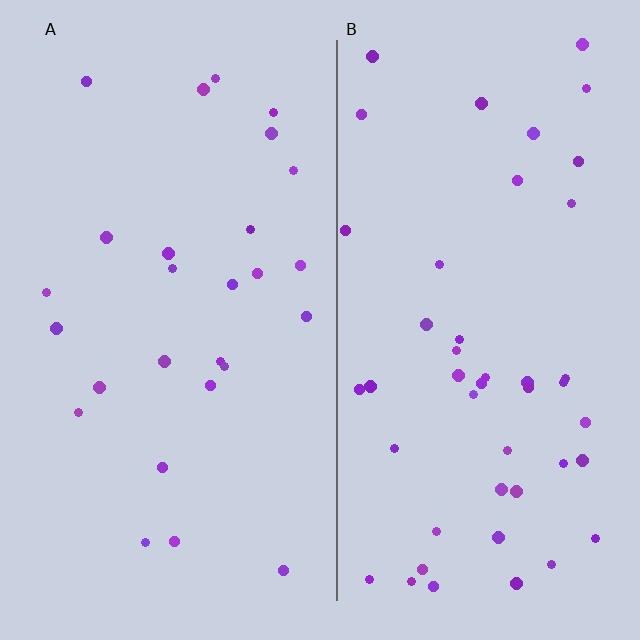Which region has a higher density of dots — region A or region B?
B (the right).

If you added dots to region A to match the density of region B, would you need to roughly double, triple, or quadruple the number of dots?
Approximately double.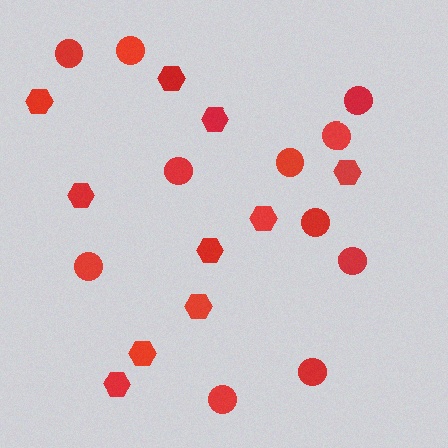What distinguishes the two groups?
There are 2 groups: one group of circles (11) and one group of hexagons (10).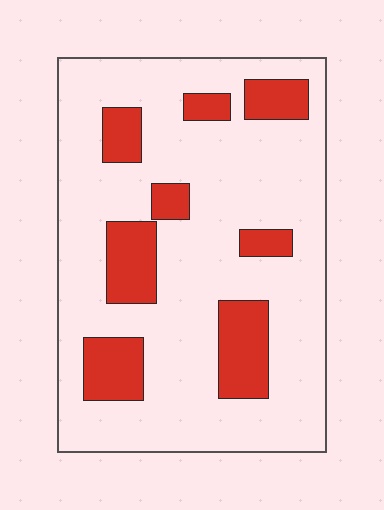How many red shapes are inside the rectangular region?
8.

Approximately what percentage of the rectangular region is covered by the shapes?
Approximately 20%.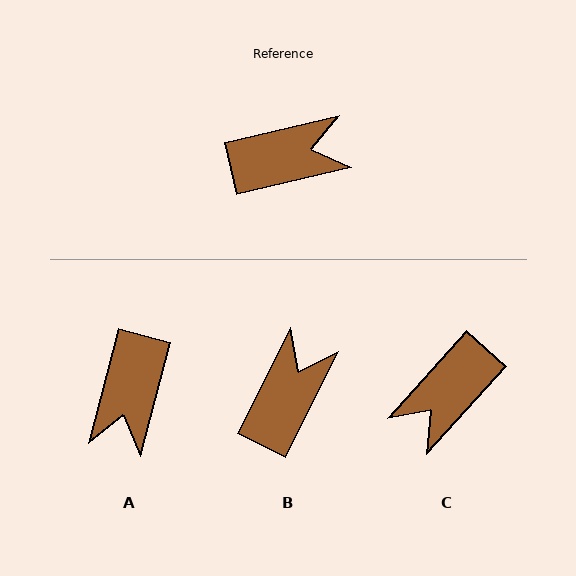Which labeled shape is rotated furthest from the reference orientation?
C, about 145 degrees away.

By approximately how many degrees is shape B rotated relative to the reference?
Approximately 50 degrees counter-clockwise.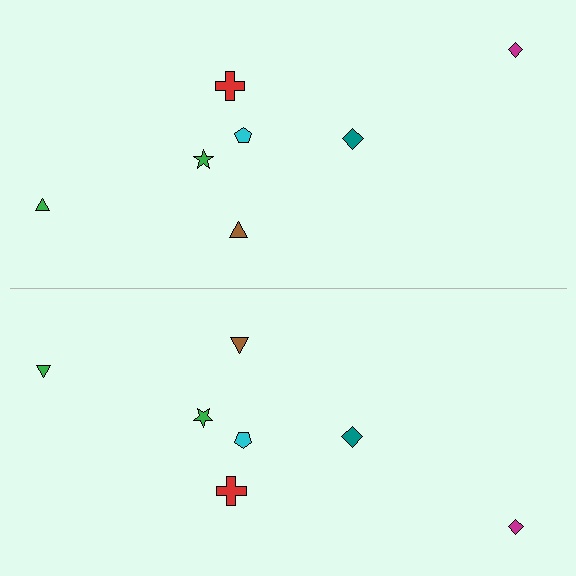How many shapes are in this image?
There are 14 shapes in this image.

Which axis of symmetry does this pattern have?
The pattern has a horizontal axis of symmetry running through the center of the image.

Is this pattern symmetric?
Yes, this pattern has bilateral (reflection) symmetry.